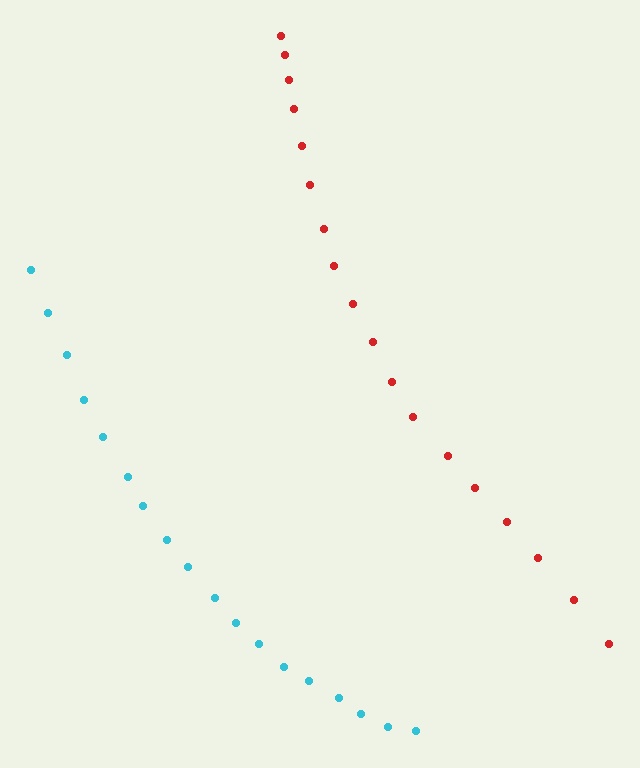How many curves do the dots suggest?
There are 2 distinct paths.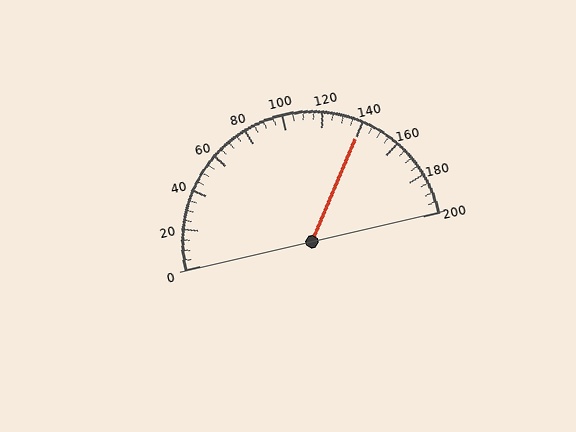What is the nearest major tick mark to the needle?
The nearest major tick mark is 140.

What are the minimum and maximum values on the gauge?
The gauge ranges from 0 to 200.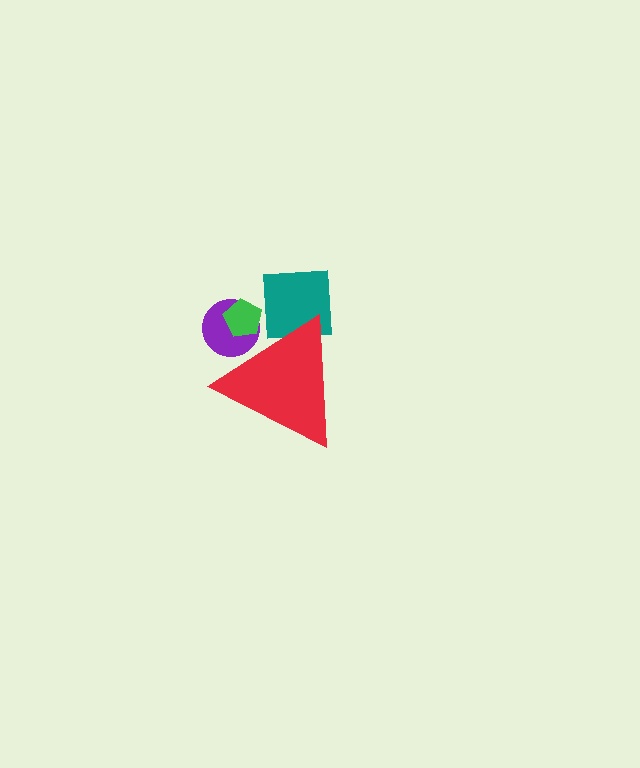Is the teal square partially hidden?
Yes, the teal square is partially hidden behind the red triangle.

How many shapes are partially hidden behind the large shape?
3 shapes are partially hidden.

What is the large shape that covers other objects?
A red triangle.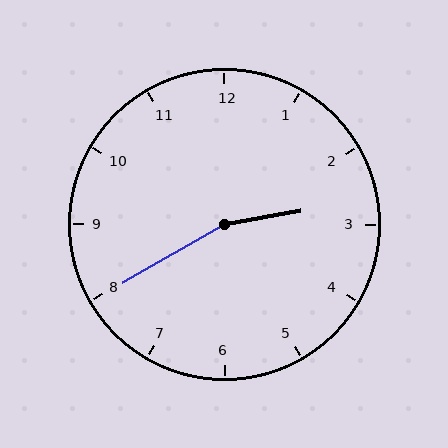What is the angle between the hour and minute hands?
Approximately 160 degrees.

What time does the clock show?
2:40.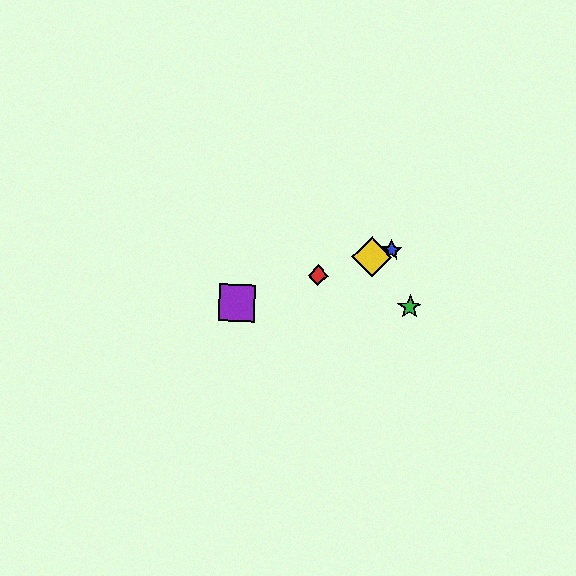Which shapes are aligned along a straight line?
The red diamond, the blue star, the yellow diamond, the purple square are aligned along a straight line.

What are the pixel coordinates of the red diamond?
The red diamond is at (318, 275).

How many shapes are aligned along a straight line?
4 shapes (the red diamond, the blue star, the yellow diamond, the purple square) are aligned along a straight line.